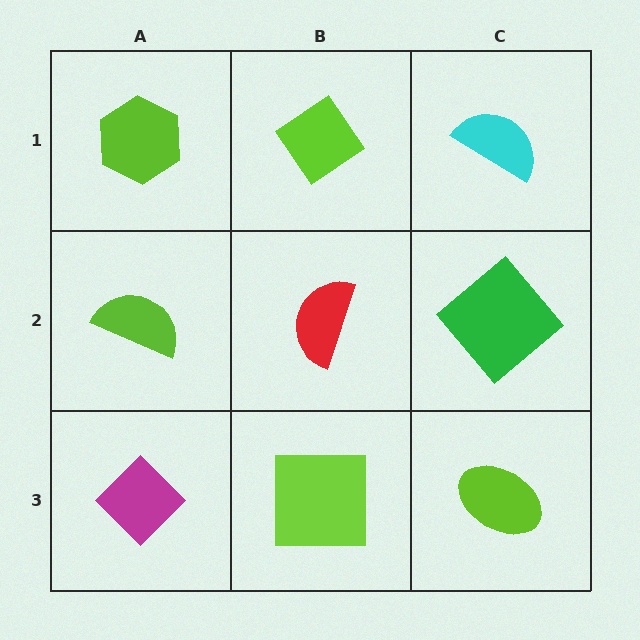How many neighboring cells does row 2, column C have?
3.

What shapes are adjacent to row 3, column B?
A red semicircle (row 2, column B), a magenta diamond (row 3, column A), a lime ellipse (row 3, column C).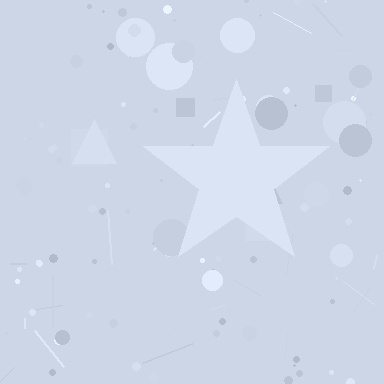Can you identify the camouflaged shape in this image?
The camouflaged shape is a star.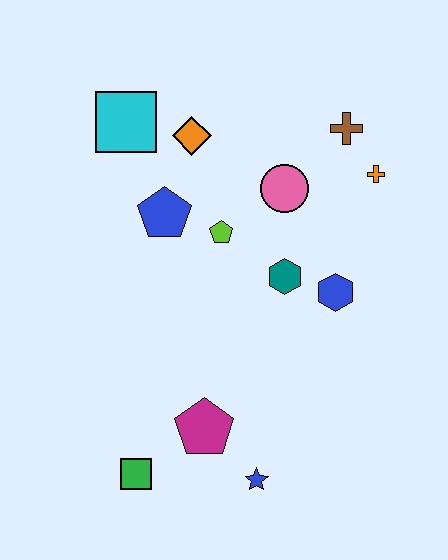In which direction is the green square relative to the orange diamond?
The green square is below the orange diamond.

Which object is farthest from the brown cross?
The green square is farthest from the brown cross.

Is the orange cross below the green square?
No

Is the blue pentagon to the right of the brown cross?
No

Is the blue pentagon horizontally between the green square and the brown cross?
Yes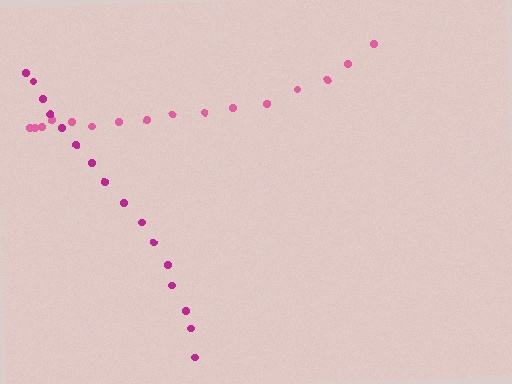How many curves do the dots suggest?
There are 2 distinct paths.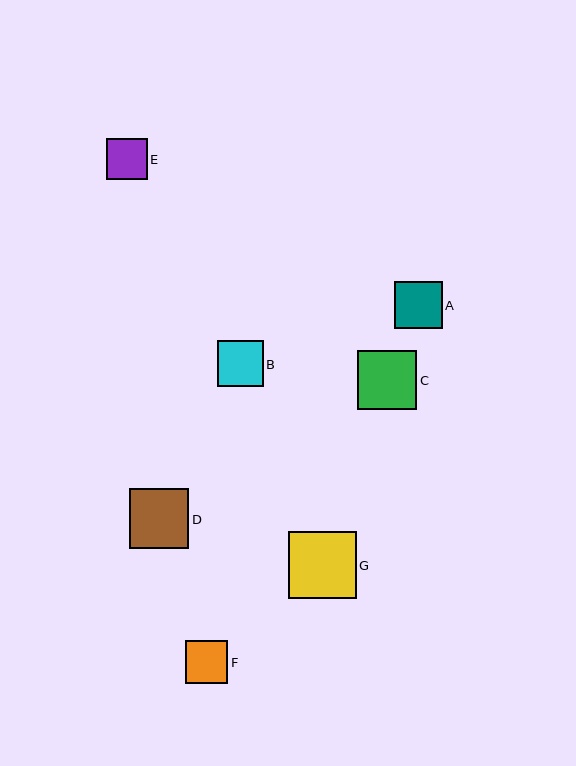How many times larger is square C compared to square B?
Square C is approximately 1.3 times the size of square B.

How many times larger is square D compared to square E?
Square D is approximately 1.5 times the size of square E.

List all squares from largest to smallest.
From largest to smallest: G, D, C, A, B, F, E.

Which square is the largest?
Square G is the largest with a size of approximately 68 pixels.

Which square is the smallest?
Square E is the smallest with a size of approximately 41 pixels.